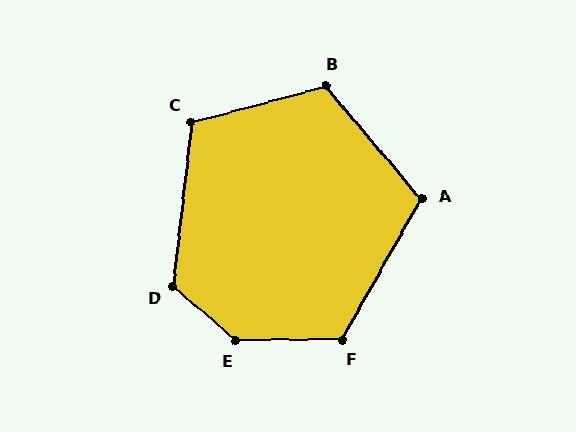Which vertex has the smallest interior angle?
A, at approximately 110 degrees.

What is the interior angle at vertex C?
Approximately 111 degrees (obtuse).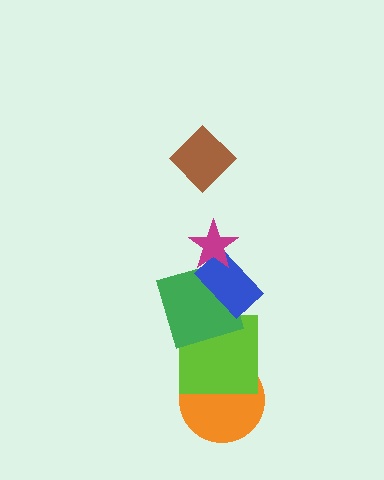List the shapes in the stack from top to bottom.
From top to bottom: the brown diamond, the magenta star, the blue rectangle, the green square, the lime square, the orange circle.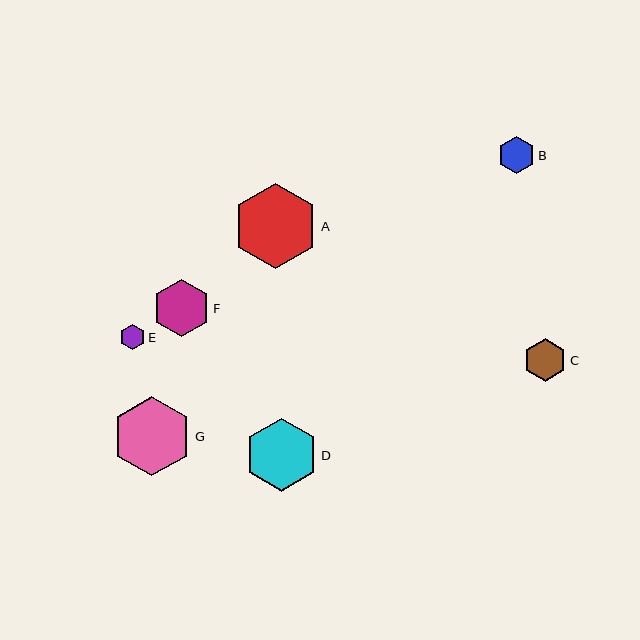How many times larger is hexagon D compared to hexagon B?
Hexagon D is approximately 2.0 times the size of hexagon B.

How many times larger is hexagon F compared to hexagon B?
Hexagon F is approximately 1.5 times the size of hexagon B.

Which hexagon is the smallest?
Hexagon E is the smallest with a size of approximately 25 pixels.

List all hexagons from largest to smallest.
From largest to smallest: A, G, D, F, C, B, E.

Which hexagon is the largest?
Hexagon A is the largest with a size of approximately 85 pixels.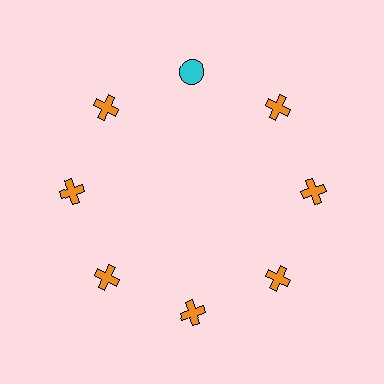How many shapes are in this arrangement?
There are 8 shapes arranged in a ring pattern.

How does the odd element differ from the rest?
It differs in both color (cyan instead of orange) and shape (circle instead of cross).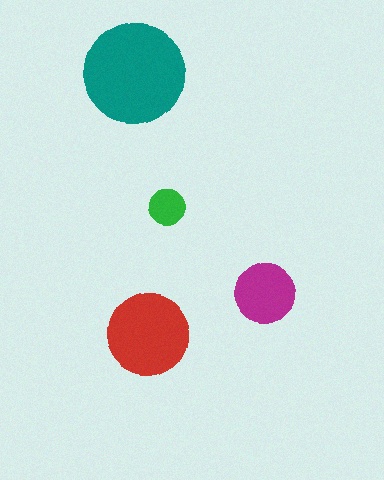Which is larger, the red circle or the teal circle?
The teal one.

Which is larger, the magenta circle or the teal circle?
The teal one.